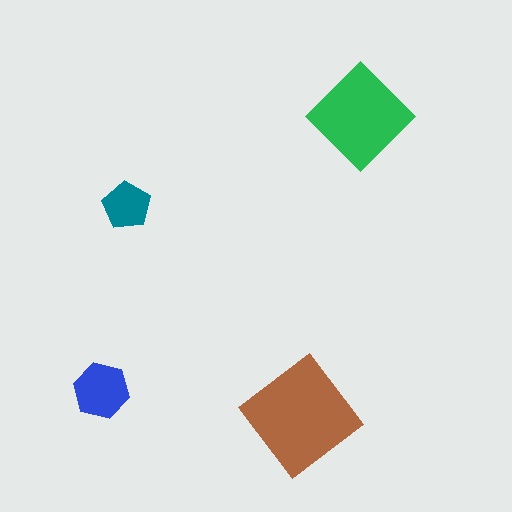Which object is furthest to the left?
The blue hexagon is leftmost.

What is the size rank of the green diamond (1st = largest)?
2nd.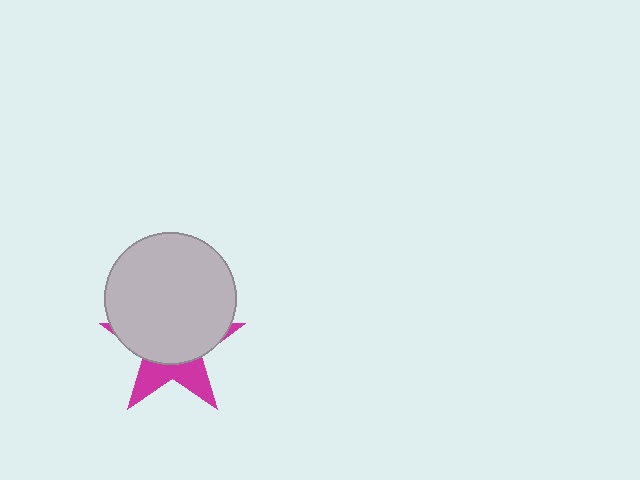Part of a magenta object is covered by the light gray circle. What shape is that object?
It is a star.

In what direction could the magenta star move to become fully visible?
The magenta star could move down. That would shift it out from behind the light gray circle entirely.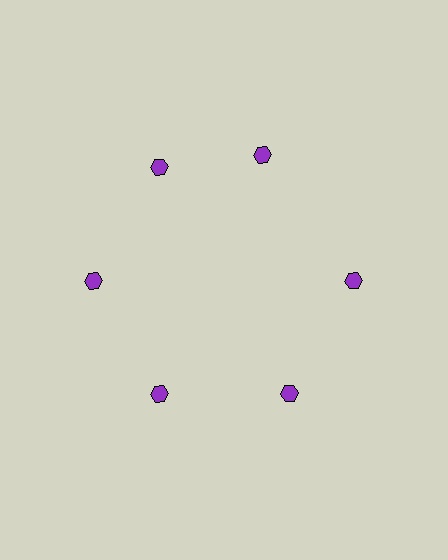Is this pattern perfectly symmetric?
No. The 6 purple hexagons are arranged in a ring, but one element near the 1 o'clock position is rotated out of alignment along the ring, breaking the 6-fold rotational symmetry.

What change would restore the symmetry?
The symmetry would be restored by rotating it back into even spacing with its neighbors so that all 6 hexagons sit at equal angles and equal distance from the center.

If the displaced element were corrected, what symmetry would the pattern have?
It would have 6-fold rotational symmetry — the pattern would map onto itself every 60 degrees.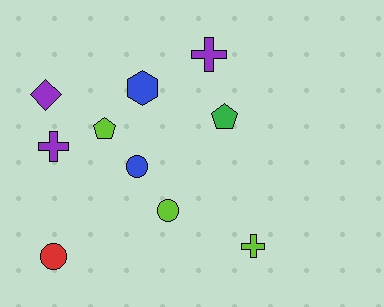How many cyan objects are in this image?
There are no cyan objects.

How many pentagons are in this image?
There are 2 pentagons.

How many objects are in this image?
There are 10 objects.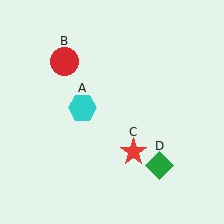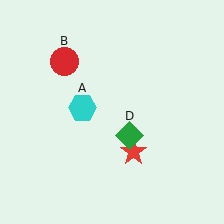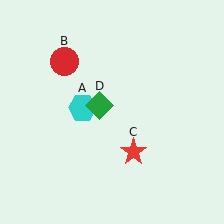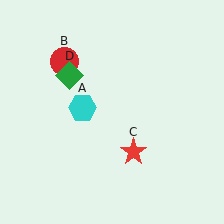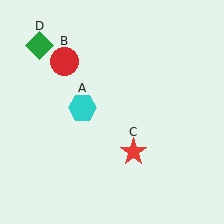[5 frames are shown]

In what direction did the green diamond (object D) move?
The green diamond (object D) moved up and to the left.